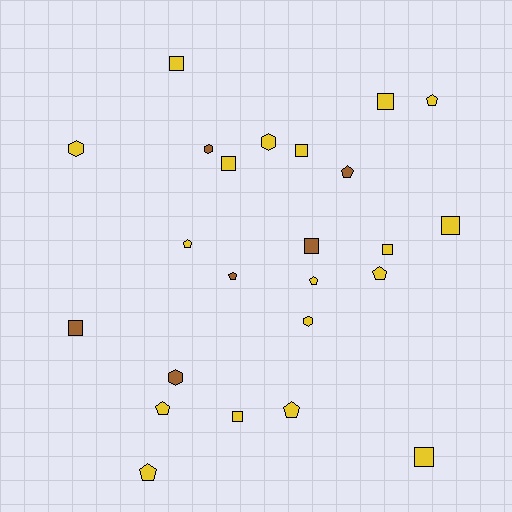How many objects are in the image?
There are 24 objects.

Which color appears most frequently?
Yellow, with 18 objects.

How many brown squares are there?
There are 2 brown squares.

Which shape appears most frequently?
Square, with 10 objects.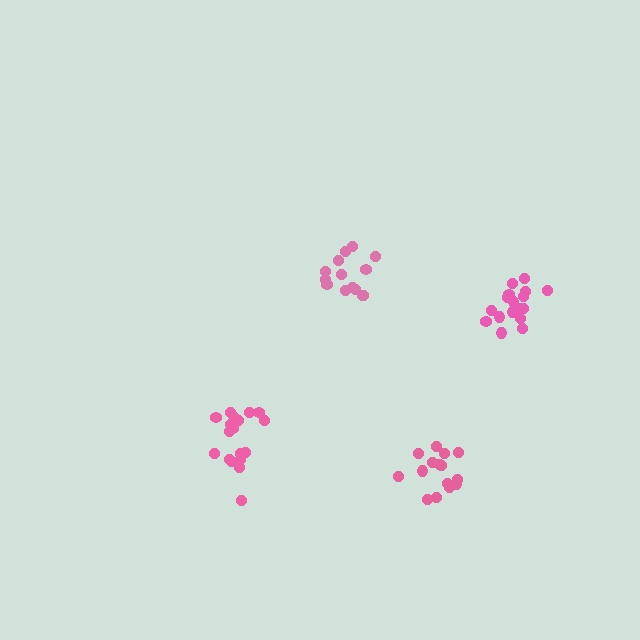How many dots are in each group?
Group 1: 14 dots, Group 2: 18 dots, Group 3: 15 dots, Group 4: 19 dots (66 total).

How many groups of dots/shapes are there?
There are 4 groups.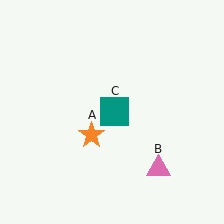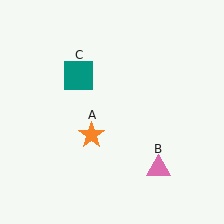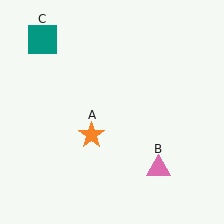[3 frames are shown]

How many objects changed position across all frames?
1 object changed position: teal square (object C).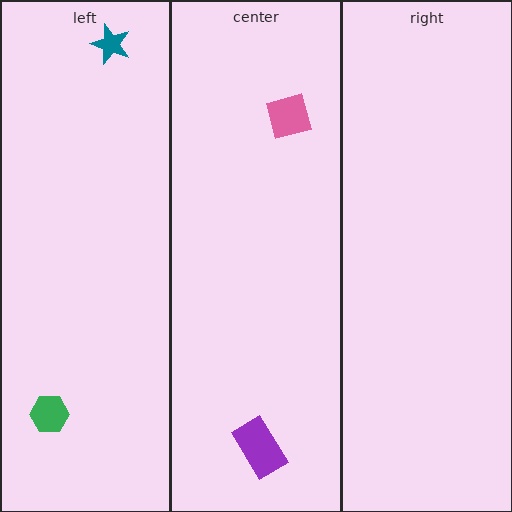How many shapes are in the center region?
2.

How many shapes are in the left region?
2.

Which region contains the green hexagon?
The left region.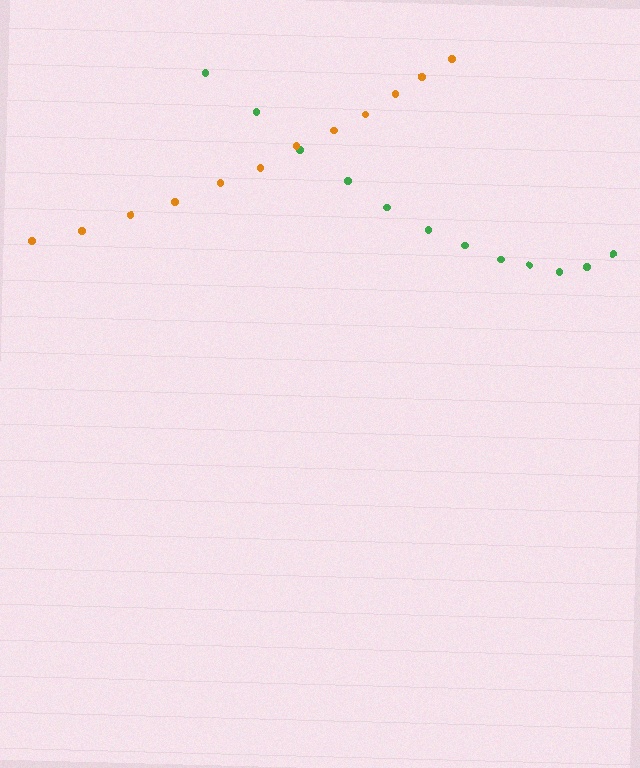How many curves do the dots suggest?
There are 2 distinct paths.